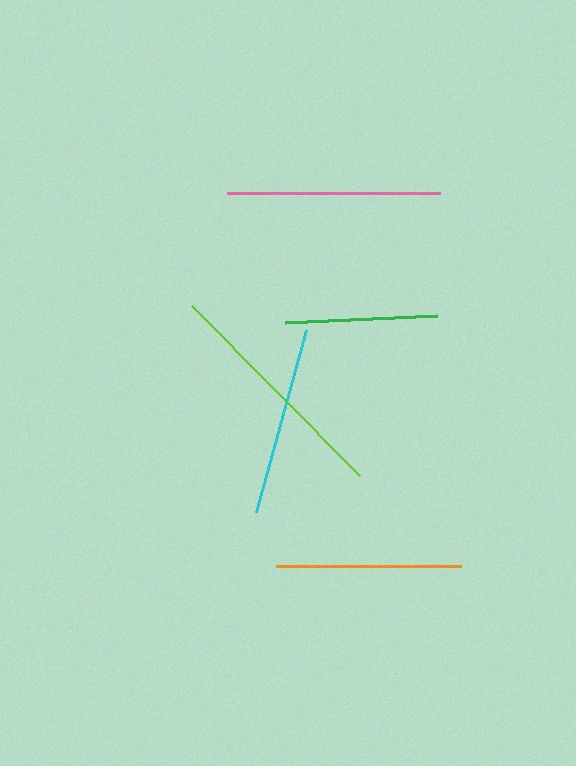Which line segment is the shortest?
The green line is the shortest at approximately 153 pixels.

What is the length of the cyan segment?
The cyan segment is approximately 189 pixels long.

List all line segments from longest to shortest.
From longest to shortest: lime, pink, cyan, orange, green.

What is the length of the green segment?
The green segment is approximately 153 pixels long.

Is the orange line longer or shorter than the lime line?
The lime line is longer than the orange line.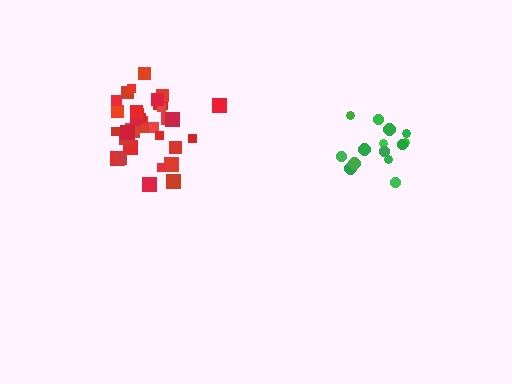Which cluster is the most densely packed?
Red.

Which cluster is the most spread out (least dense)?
Green.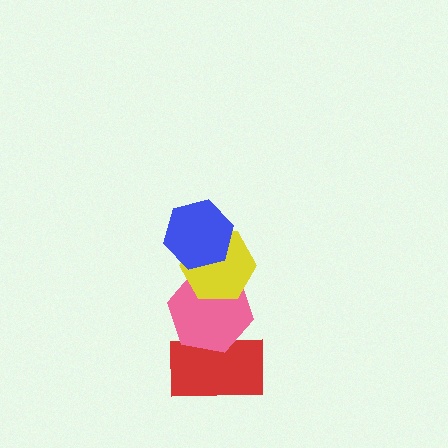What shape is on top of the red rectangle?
The pink hexagon is on top of the red rectangle.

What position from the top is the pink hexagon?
The pink hexagon is 3rd from the top.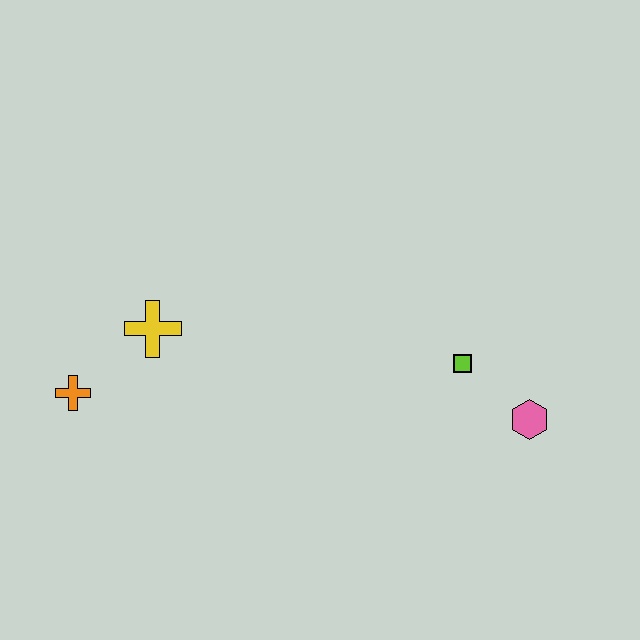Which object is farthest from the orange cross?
The pink hexagon is farthest from the orange cross.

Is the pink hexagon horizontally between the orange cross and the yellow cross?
No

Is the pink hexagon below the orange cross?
Yes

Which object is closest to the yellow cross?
The orange cross is closest to the yellow cross.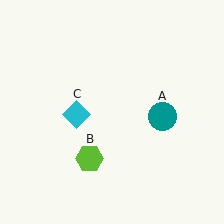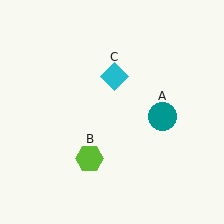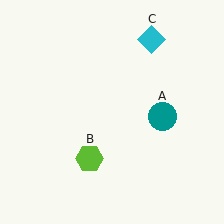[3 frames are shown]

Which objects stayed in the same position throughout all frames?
Teal circle (object A) and lime hexagon (object B) remained stationary.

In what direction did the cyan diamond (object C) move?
The cyan diamond (object C) moved up and to the right.